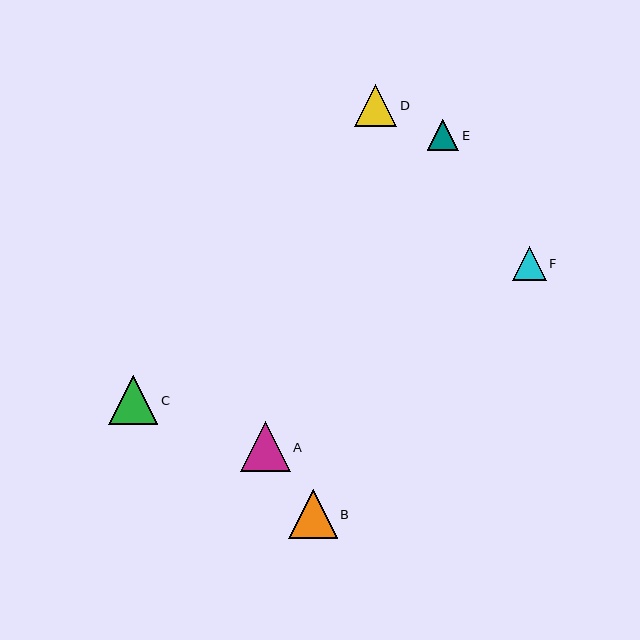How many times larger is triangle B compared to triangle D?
Triangle B is approximately 1.2 times the size of triangle D.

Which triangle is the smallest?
Triangle E is the smallest with a size of approximately 31 pixels.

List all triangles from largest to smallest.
From largest to smallest: A, C, B, D, F, E.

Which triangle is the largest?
Triangle A is the largest with a size of approximately 50 pixels.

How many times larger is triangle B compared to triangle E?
Triangle B is approximately 1.6 times the size of triangle E.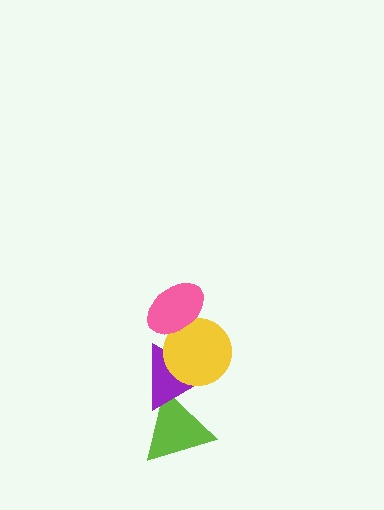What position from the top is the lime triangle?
The lime triangle is 4th from the top.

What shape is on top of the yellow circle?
The pink ellipse is on top of the yellow circle.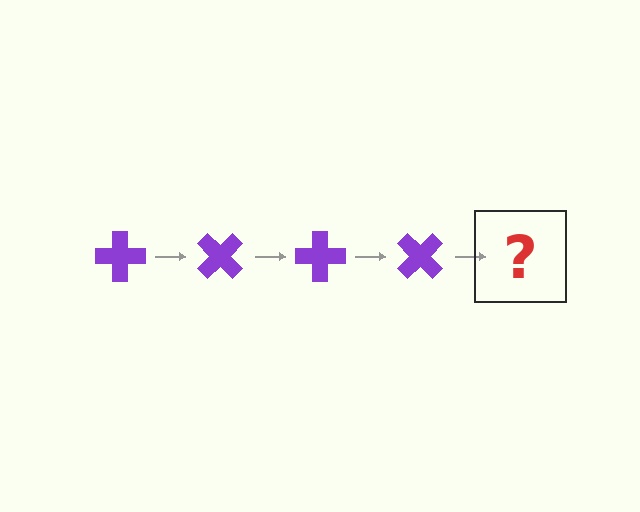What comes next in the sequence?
The next element should be a purple cross rotated 180 degrees.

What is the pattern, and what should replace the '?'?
The pattern is that the cross rotates 45 degrees each step. The '?' should be a purple cross rotated 180 degrees.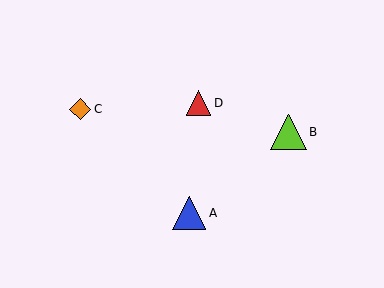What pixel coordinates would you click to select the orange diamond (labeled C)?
Click at (80, 109) to select the orange diamond C.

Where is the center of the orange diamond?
The center of the orange diamond is at (80, 109).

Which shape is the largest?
The lime triangle (labeled B) is the largest.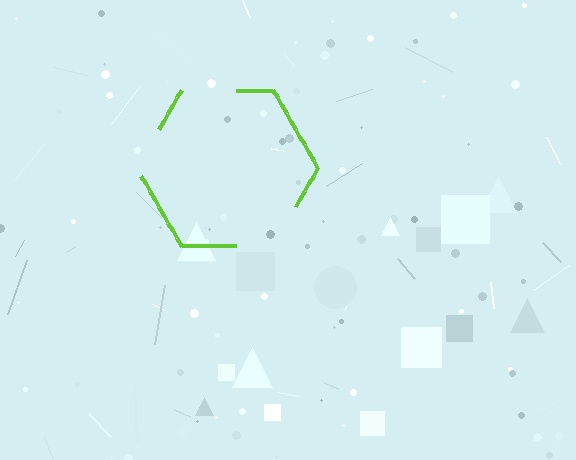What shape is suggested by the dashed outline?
The dashed outline suggests a hexagon.